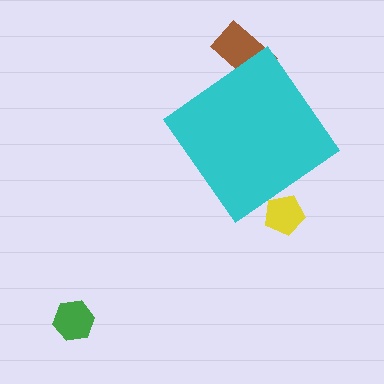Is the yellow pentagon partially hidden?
Yes, the yellow pentagon is partially hidden behind the cyan diamond.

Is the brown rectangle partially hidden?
Yes, the brown rectangle is partially hidden behind the cyan diamond.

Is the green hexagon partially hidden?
No, the green hexagon is fully visible.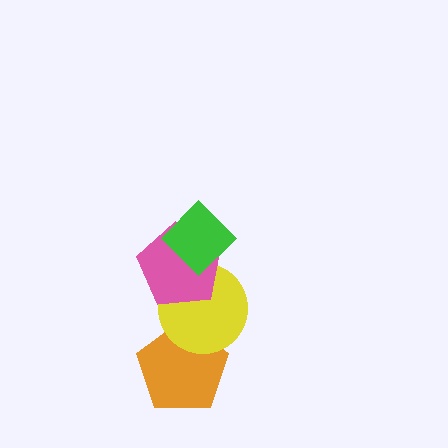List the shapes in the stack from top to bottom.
From top to bottom: the green diamond, the pink pentagon, the yellow circle, the orange pentagon.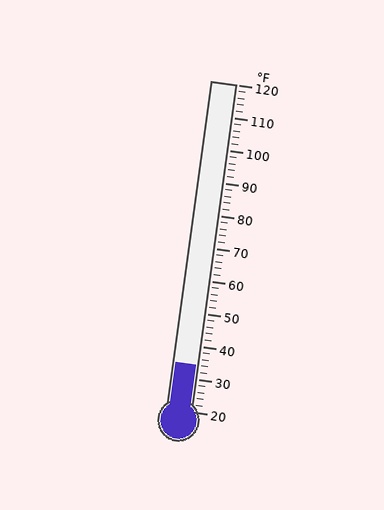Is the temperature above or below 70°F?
The temperature is below 70°F.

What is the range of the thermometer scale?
The thermometer scale ranges from 20°F to 120°F.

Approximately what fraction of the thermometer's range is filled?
The thermometer is filled to approximately 15% of its range.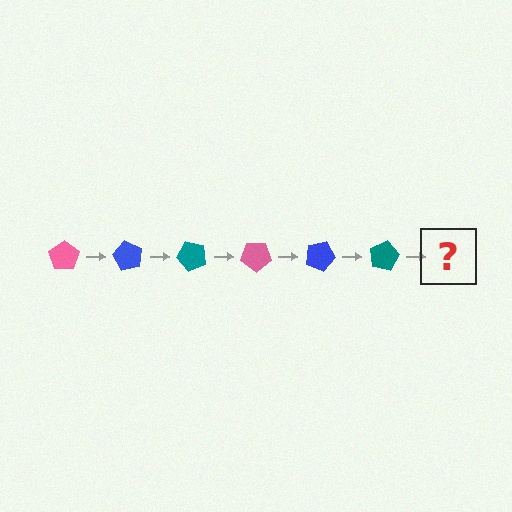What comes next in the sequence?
The next element should be a pink pentagon, rotated 360 degrees from the start.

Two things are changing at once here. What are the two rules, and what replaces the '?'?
The two rules are that it rotates 60 degrees each step and the color cycles through pink, blue, and teal. The '?' should be a pink pentagon, rotated 360 degrees from the start.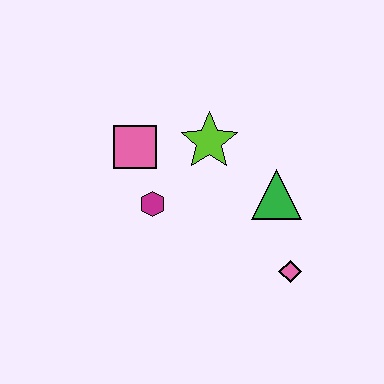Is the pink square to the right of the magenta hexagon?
No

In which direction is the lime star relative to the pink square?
The lime star is to the right of the pink square.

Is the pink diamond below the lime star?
Yes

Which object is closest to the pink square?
The magenta hexagon is closest to the pink square.